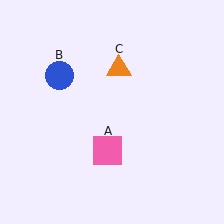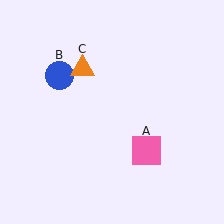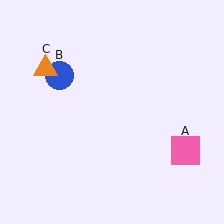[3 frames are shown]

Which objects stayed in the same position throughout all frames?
Blue circle (object B) remained stationary.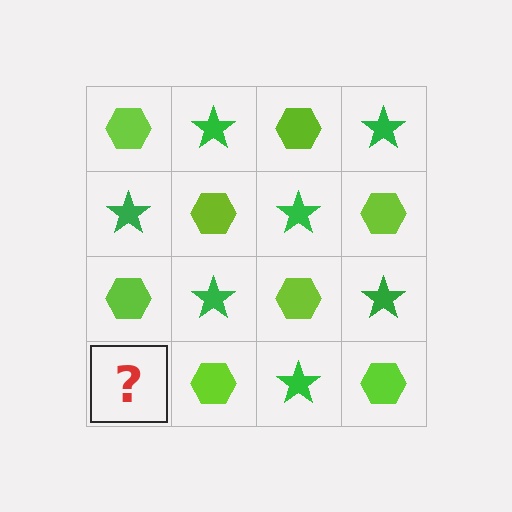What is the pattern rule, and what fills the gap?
The rule is that it alternates lime hexagon and green star in a checkerboard pattern. The gap should be filled with a green star.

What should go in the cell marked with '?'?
The missing cell should contain a green star.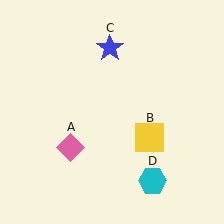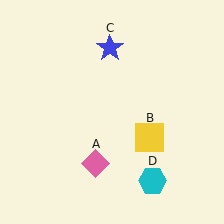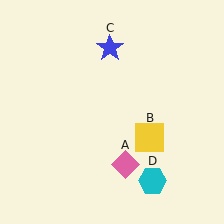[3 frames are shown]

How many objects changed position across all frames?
1 object changed position: pink diamond (object A).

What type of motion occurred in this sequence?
The pink diamond (object A) rotated counterclockwise around the center of the scene.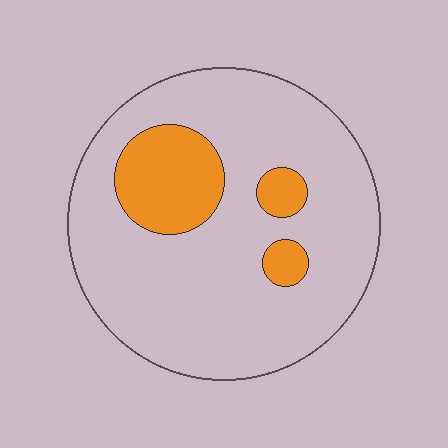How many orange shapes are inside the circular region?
3.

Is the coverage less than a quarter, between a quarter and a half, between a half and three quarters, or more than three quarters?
Less than a quarter.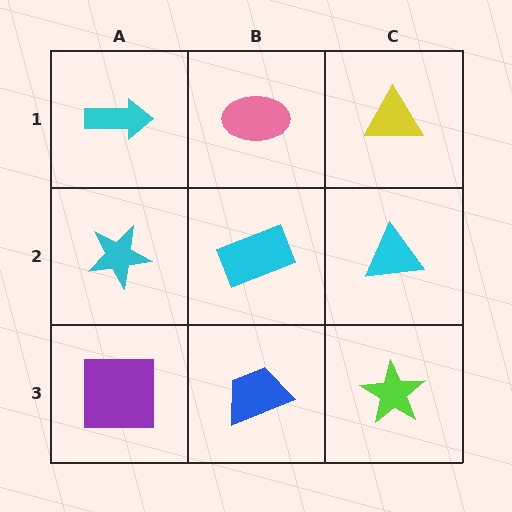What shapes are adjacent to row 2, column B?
A pink ellipse (row 1, column B), a blue trapezoid (row 3, column B), a cyan star (row 2, column A), a cyan triangle (row 2, column C).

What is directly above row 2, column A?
A cyan arrow.